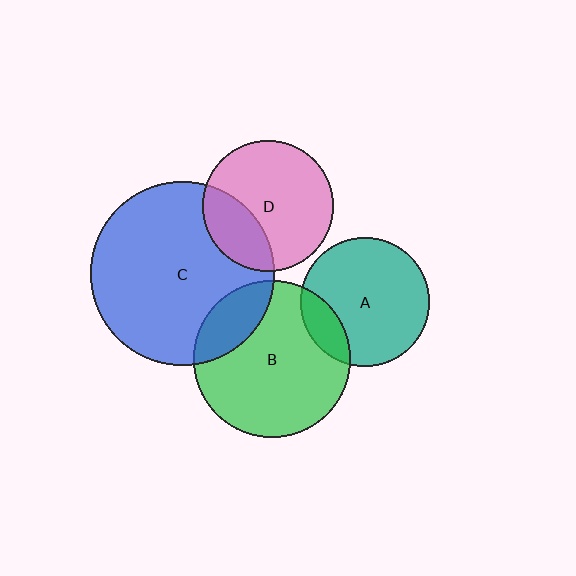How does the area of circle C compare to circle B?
Approximately 1.4 times.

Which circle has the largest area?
Circle C (blue).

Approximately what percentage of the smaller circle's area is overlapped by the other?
Approximately 15%.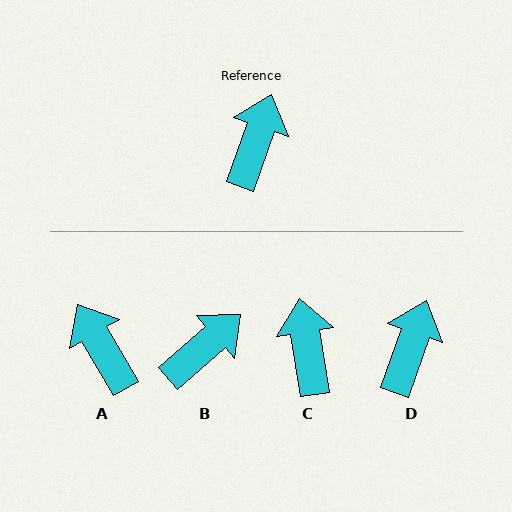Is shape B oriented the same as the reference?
No, it is off by about 29 degrees.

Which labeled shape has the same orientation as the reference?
D.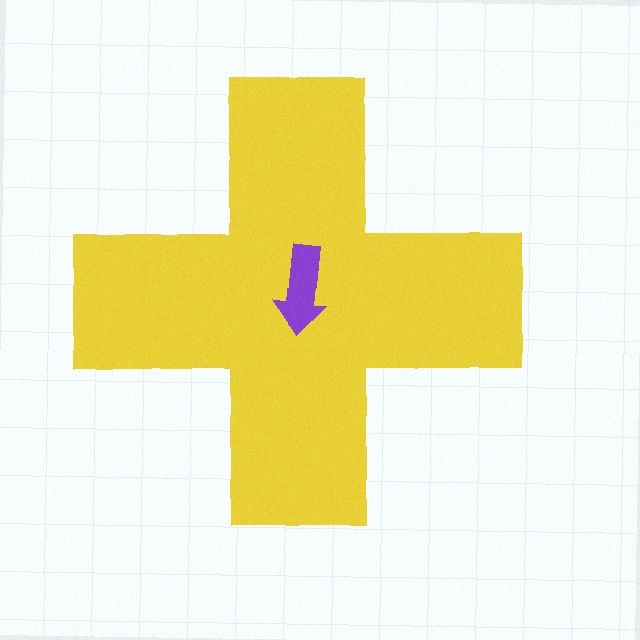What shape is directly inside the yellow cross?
The purple arrow.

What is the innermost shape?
The purple arrow.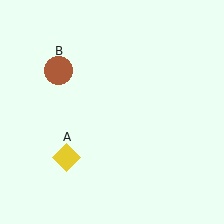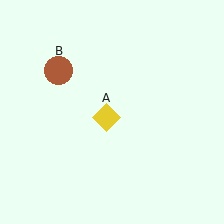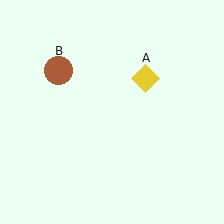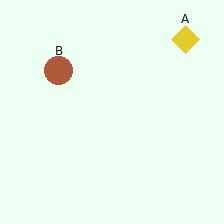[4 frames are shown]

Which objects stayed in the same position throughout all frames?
Brown circle (object B) remained stationary.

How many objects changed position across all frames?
1 object changed position: yellow diamond (object A).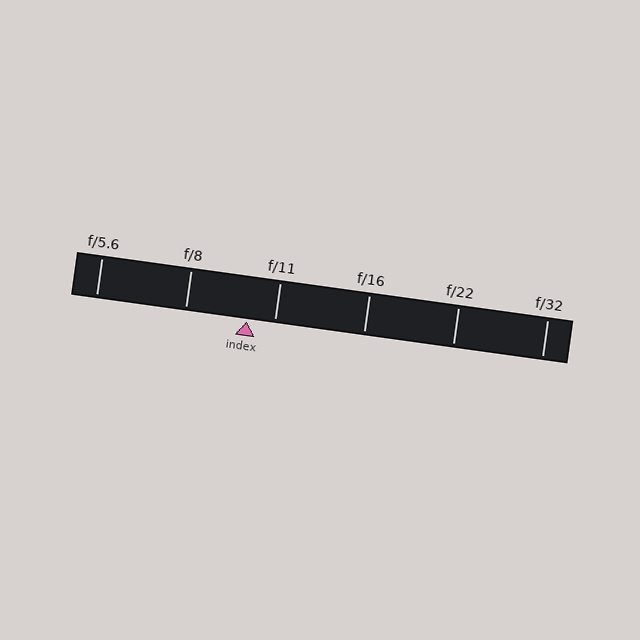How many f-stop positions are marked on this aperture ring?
There are 6 f-stop positions marked.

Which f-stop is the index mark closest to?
The index mark is closest to f/11.